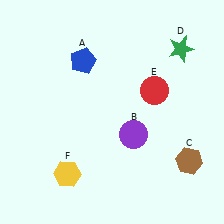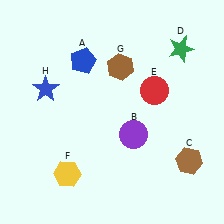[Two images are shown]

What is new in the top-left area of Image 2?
A blue star (H) was added in the top-left area of Image 2.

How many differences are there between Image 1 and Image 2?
There are 2 differences between the two images.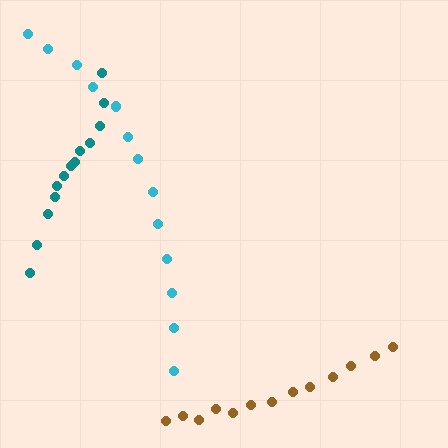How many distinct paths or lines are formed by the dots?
There are 3 distinct paths.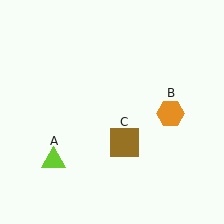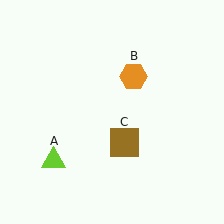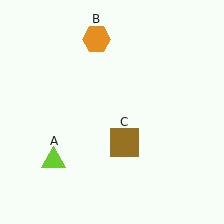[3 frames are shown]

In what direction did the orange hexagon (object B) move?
The orange hexagon (object B) moved up and to the left.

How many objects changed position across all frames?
1 object changed position: orange hexagon (object B).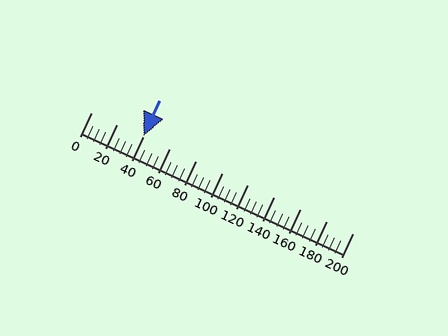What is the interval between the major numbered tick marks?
The major tick marks are spaced 20 units apart.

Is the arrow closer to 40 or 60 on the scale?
The arrow is closer to 40.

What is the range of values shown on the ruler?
The ruler shows values from 0 to 200.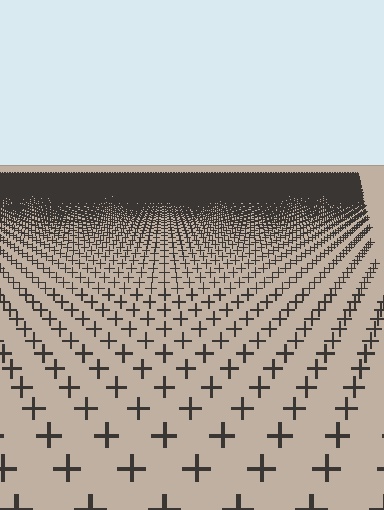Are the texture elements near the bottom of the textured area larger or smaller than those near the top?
Larger. Near the bottom, elements are closer to the viewer and appear at a bigger on-screen size.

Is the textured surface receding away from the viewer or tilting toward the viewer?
The surface is receding away from the viewer. Texture elements get smaller and denser toward the top.